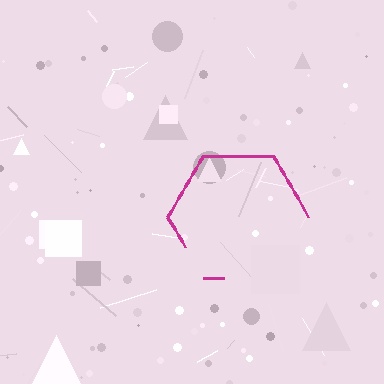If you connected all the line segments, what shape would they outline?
They would outline a hexagon.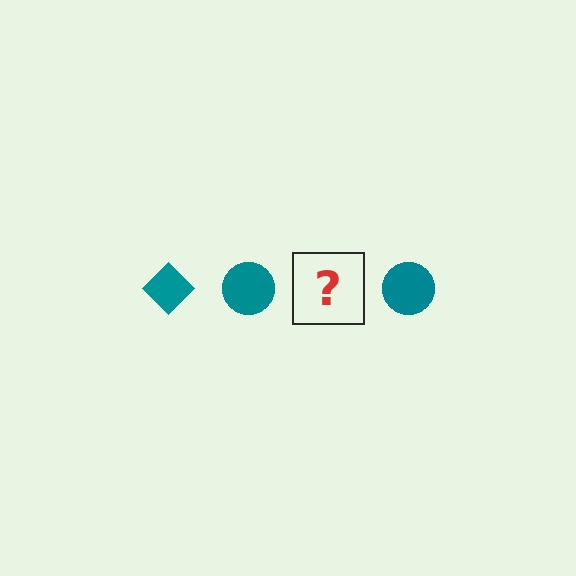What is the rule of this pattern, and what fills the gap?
The rule is that the pattern cycles through diamond, circle shapes in teal. The gap should be filled with a teal diamond.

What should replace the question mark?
The question mark should be replaced with a teal diamond.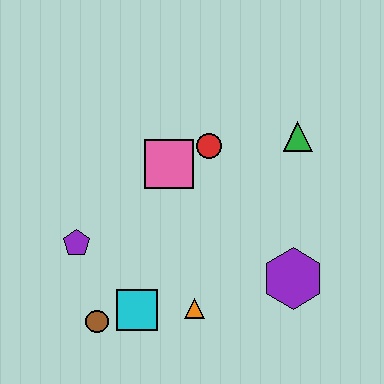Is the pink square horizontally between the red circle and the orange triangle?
No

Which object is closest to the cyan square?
The brown circle is closest to the cyan square.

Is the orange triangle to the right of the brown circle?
Yes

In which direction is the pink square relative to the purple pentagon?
The pink square is to the right of the purple pentagon.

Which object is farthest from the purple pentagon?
The green triangle is farthest from the purple pentagon.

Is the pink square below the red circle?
Yes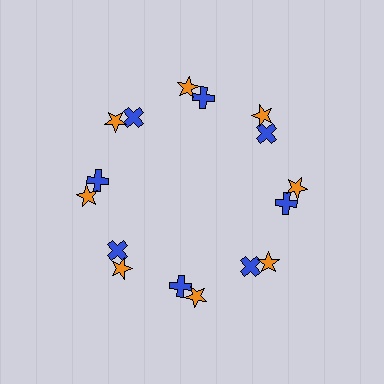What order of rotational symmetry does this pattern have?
This pattern has 8-fold rotational symmetry.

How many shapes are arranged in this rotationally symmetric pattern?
There are 16 shapes, arranged in 8 groups of 2.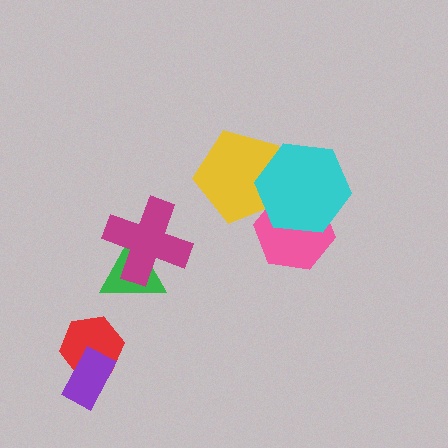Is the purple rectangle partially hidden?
No, no other shape covers it.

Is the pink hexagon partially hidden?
Yes, it is partially covered by another shape.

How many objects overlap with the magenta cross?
1 object overlaps with the magenta cross.